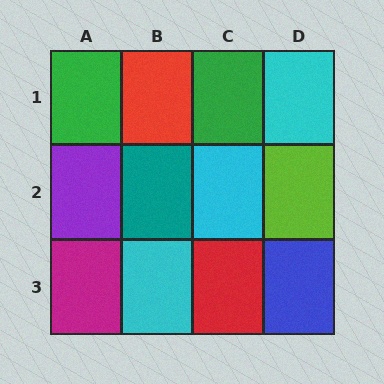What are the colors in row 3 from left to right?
Magenta, cyan, red, blue.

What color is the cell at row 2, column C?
Cyan.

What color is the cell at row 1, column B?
Red.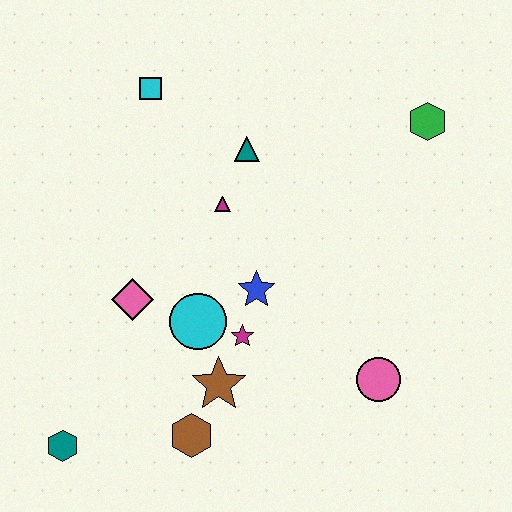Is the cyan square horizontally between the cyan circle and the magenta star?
No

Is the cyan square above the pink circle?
Yes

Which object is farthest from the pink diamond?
The green hexagon is farthest from the pink diamond.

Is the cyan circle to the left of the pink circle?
Yes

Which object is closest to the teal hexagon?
The brown hexagon is closest to the teal hexagon.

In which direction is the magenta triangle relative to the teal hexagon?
The magenta triangle is above the teal hexagon.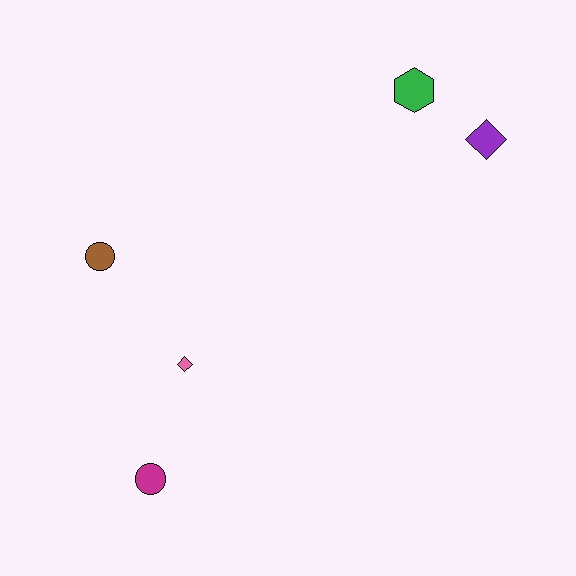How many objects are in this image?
There are 5 objects.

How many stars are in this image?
There are no stars.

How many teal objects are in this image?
There are no teal objects.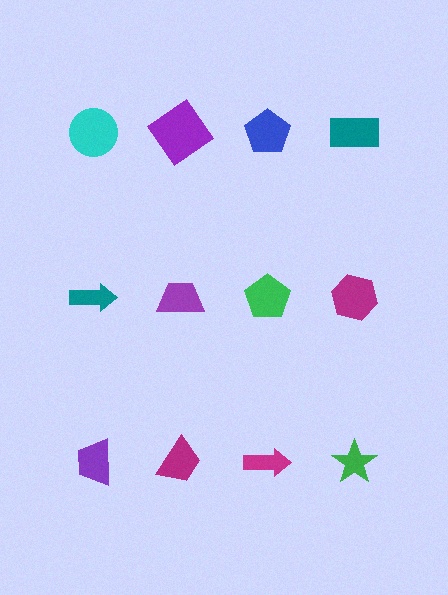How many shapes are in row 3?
4 shapes.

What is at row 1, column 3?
A blue pentagon.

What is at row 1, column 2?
A purple diamond.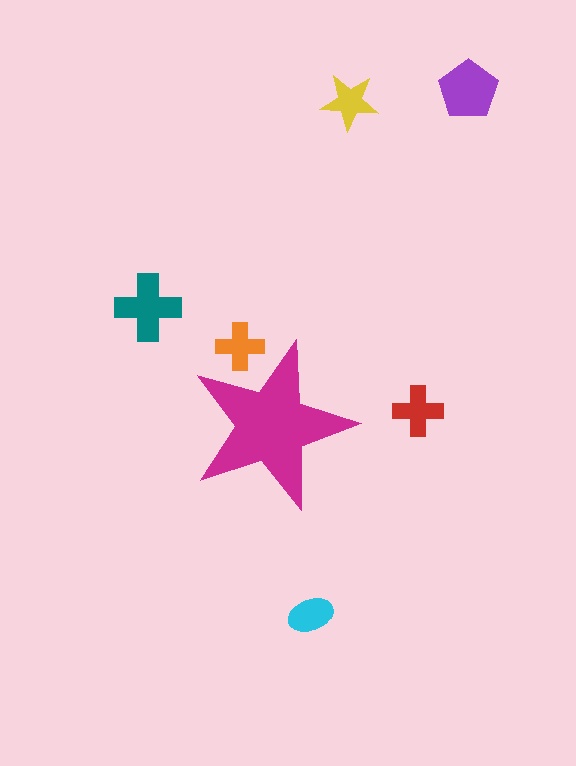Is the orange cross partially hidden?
Yes, the orange cross is partially hidden behind the magenta star.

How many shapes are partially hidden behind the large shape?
1 shape is partially hidden.